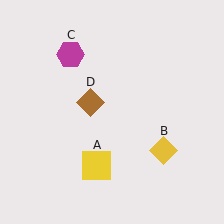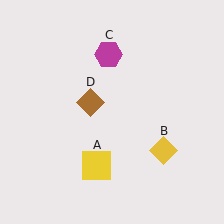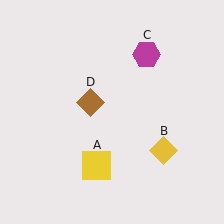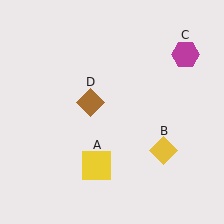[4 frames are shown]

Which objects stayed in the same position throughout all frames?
Yellow square (object A) and yellow diamond (object B) and brown diamond (object D) remained stationary.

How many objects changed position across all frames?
1 object changed position: magenta hexagon (object C).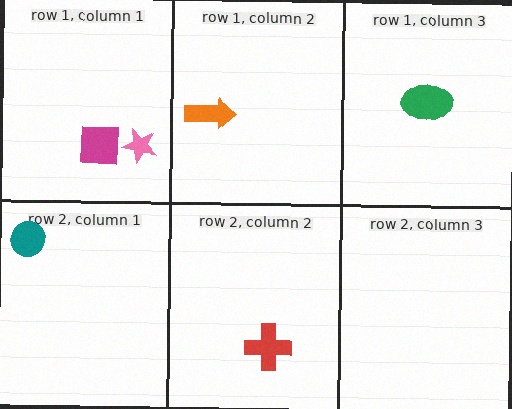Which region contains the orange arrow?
The row 1, column 2 region.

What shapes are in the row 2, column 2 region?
The red cross.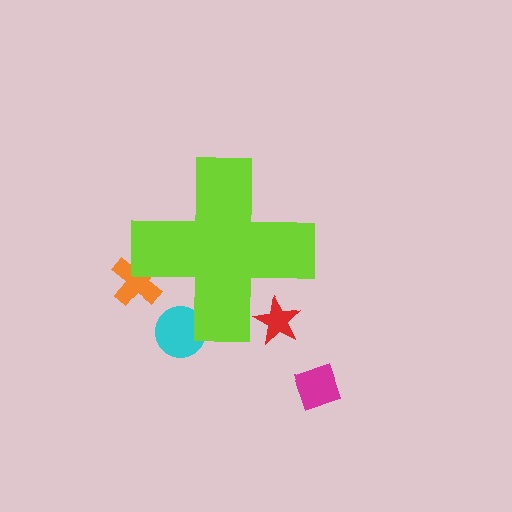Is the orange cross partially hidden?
Yes, the orange cross is partially hidden behind the lime cross.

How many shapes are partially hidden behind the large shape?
3 shapes are partially hidden.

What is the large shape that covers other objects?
A lime cross.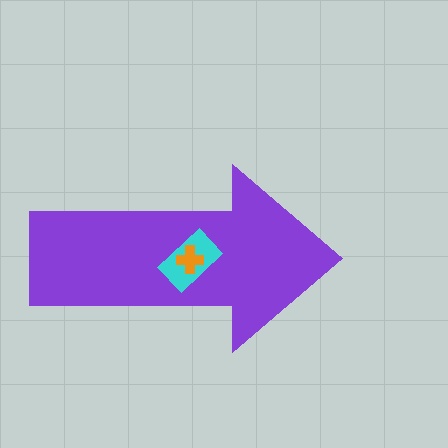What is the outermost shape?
The purple arrow.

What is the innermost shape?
The orange cross.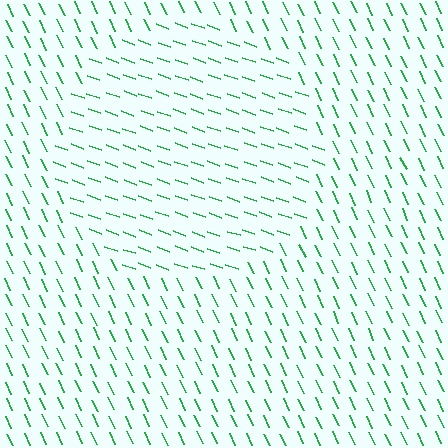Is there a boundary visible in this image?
Yes, there is a texture boundary formed by a change in line orientation.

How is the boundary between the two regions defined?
The boundary is defined purely by a change in line orientation (approximately 45 degrees difference). All lines are the same color and thickness.